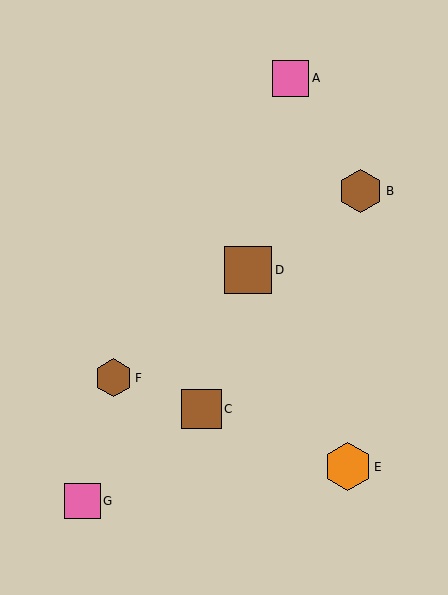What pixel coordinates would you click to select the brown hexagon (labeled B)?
Click at (361, 191) to select the brown hexagon B.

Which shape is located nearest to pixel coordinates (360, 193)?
The brown hexagon (labeled B) at (361, 191) is nearest to that location.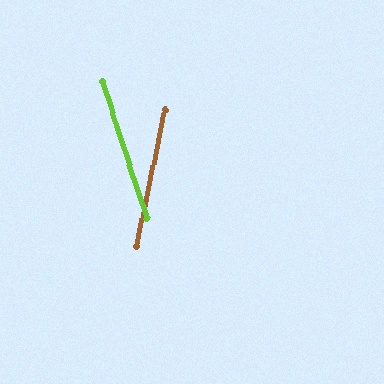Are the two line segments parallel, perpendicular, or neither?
Neither parallel nor perpendicular — they differ by about 30°.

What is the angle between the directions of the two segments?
Approximately 30 degrees.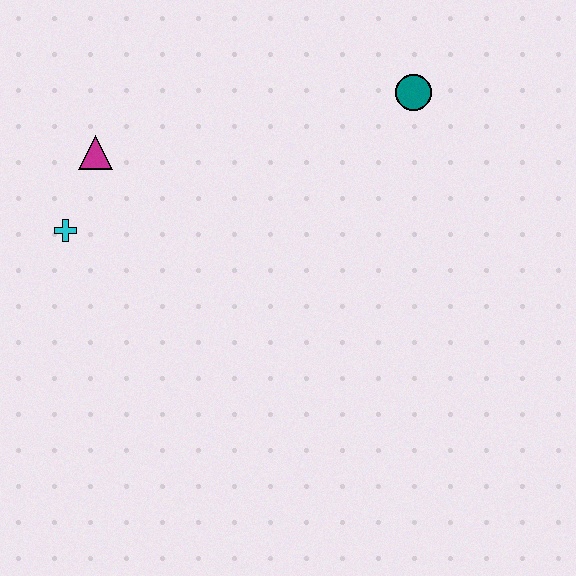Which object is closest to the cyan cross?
The magenta triangle is closest to the cyan cross.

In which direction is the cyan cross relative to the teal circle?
The cyan cross is to the left of the teal circle.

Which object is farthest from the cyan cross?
The teal circle is farthest from the cyan cross.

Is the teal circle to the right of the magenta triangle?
Yes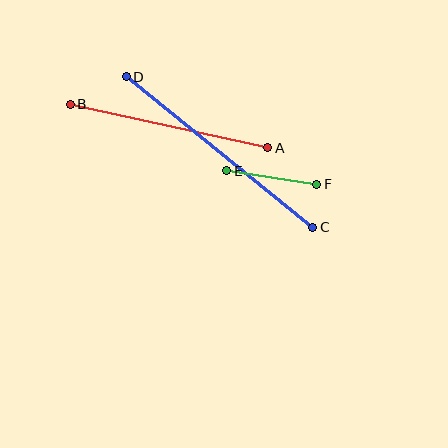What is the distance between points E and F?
The distance is approximately 91 pixels.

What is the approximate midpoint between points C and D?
The midpoint is at approximately (220, 152) pixels.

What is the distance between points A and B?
The distance is approximately 202 pixels.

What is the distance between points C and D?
The distance is approximately 240 pixels.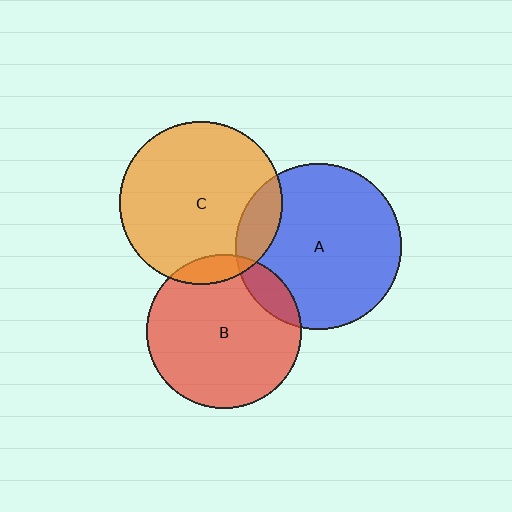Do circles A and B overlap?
Yes.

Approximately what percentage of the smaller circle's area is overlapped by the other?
Approximately 10%.